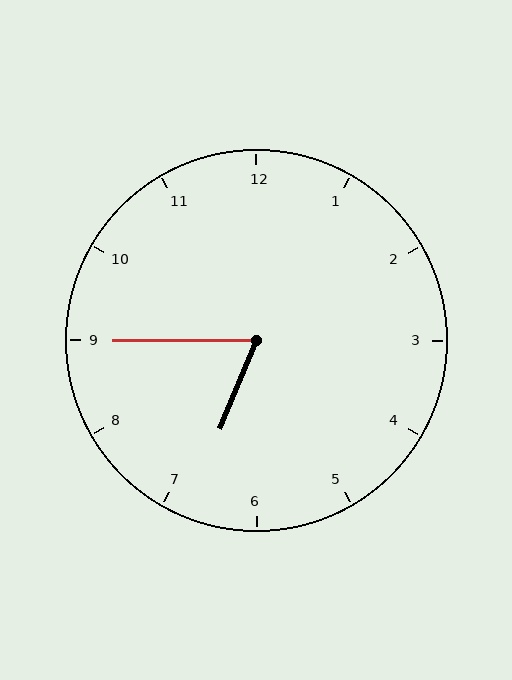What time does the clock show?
6:45.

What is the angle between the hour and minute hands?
Approximately 68 degrees.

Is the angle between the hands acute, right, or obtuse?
It is acute.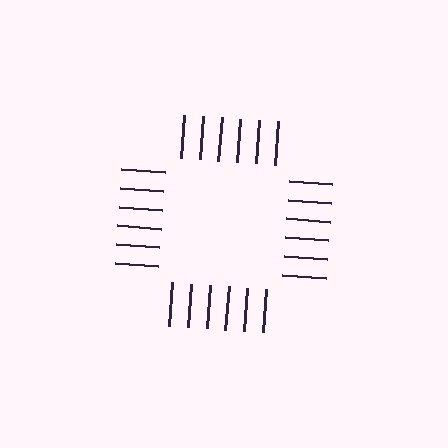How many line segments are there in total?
24 — 6 along each of the 4 edges.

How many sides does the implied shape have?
4 sides — the line-ends trace a square.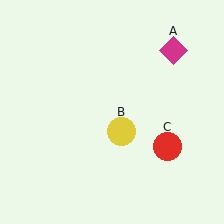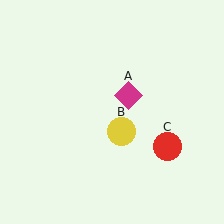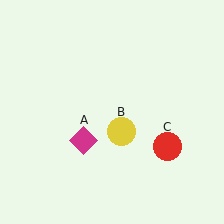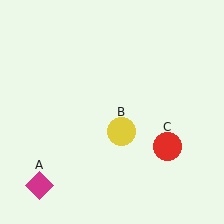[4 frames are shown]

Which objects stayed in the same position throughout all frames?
Yellow circle (object B) and red circle (object C) remained stationary.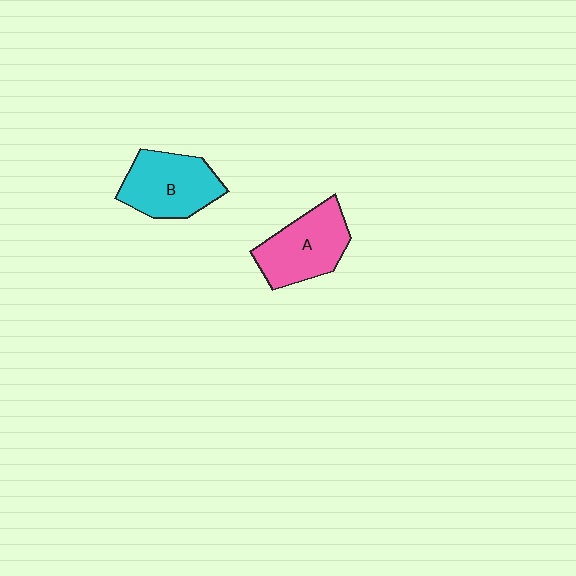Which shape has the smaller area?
Shape A (pink).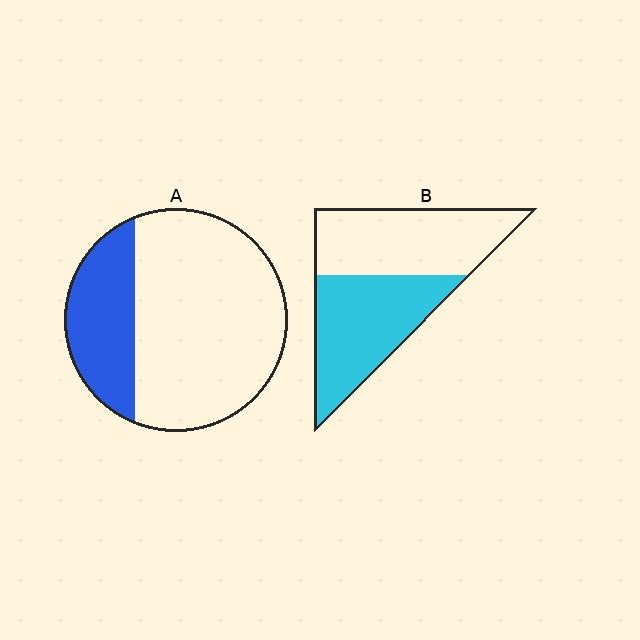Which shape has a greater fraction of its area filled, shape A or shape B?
Shape B.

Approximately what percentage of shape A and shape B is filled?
A is approximately 25% and B is approximately 50%.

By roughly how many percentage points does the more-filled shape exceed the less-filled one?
By roughly 20 percentage points (B over A).